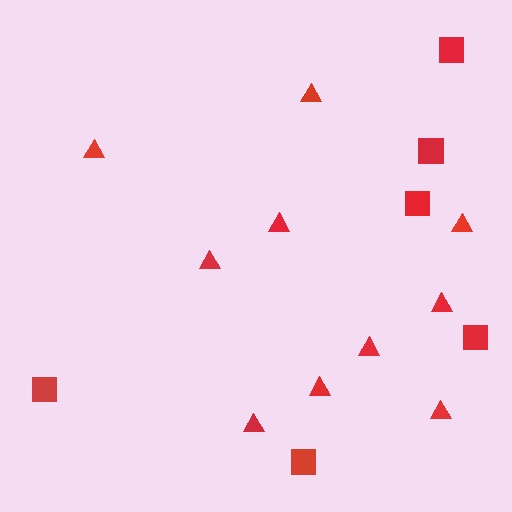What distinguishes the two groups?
There are 2 groups: one group of squares (6) and one group of triangles (10).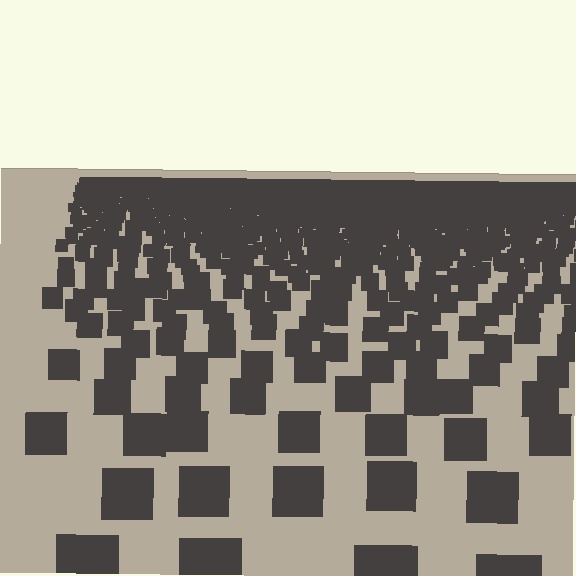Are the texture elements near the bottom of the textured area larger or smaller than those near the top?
Larger. Near the bottom, elements are closer to the viewer and appear at a bigger on-screen size.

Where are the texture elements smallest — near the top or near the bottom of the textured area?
Near the top.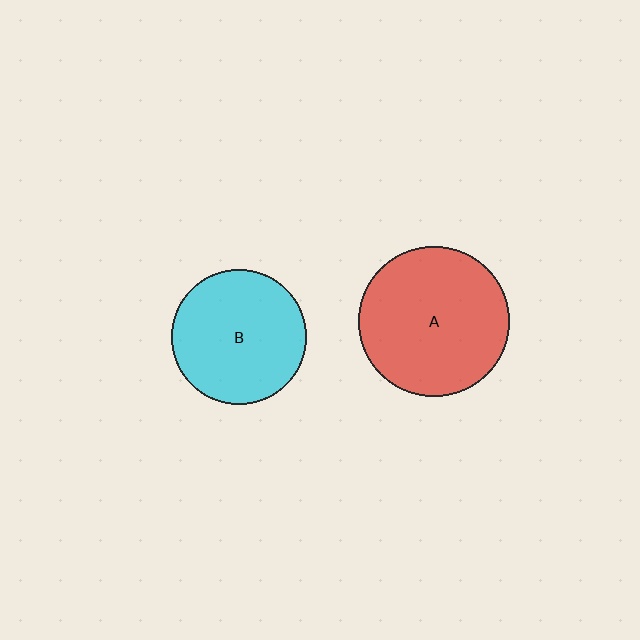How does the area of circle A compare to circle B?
Approximately 1.2 times.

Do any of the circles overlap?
No, none of the circles overlap.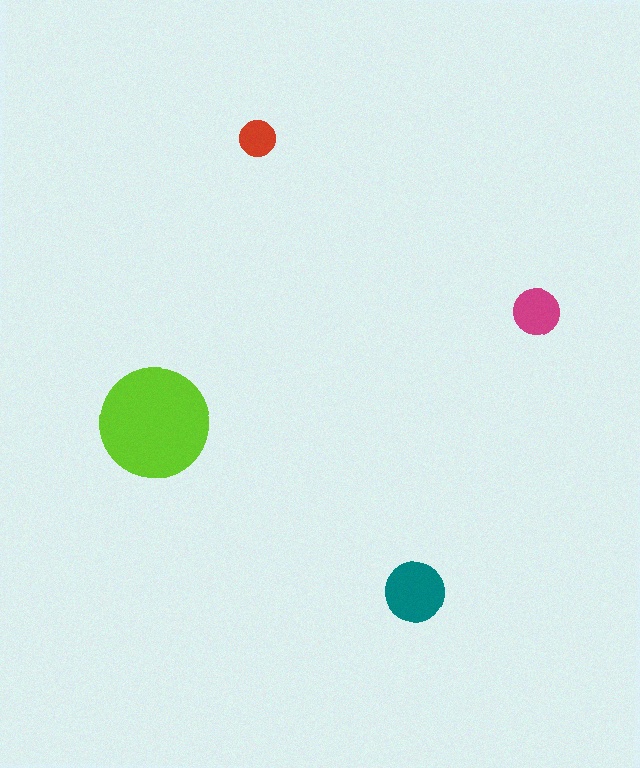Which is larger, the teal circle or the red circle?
The teal one.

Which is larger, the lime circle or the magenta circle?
The lime one.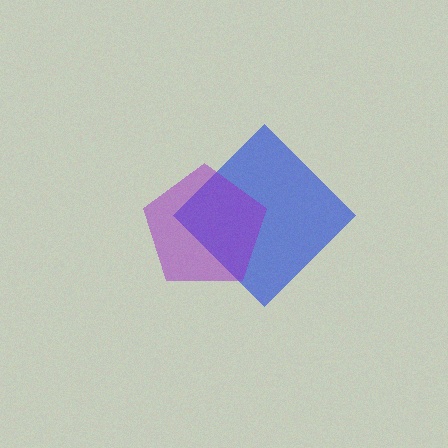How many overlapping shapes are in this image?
There are 2 overlapping shapes in the image.